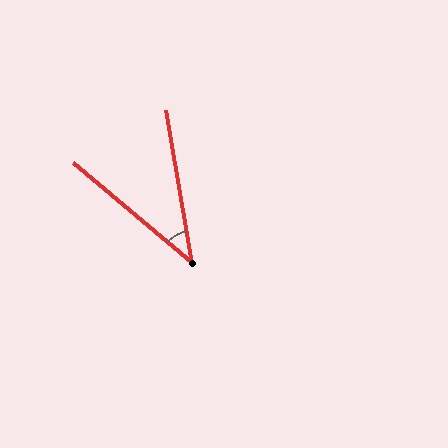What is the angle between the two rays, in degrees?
Approximately 40 degrees.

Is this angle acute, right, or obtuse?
It is acute.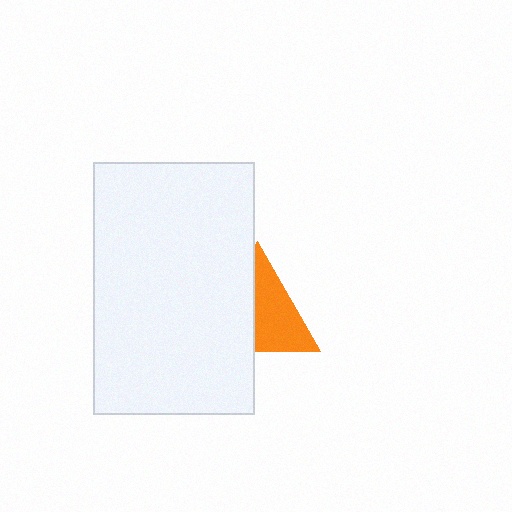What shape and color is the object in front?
The object in front is a white rectangle.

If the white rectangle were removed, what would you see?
You would see the complete orange triangle.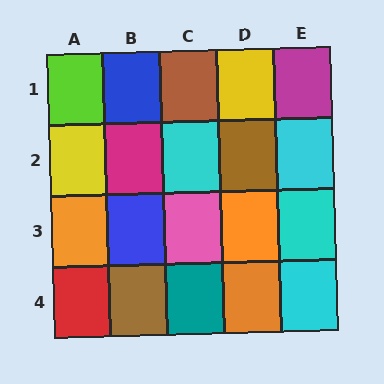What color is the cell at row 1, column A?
Lime.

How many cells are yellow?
2 cells are yellow.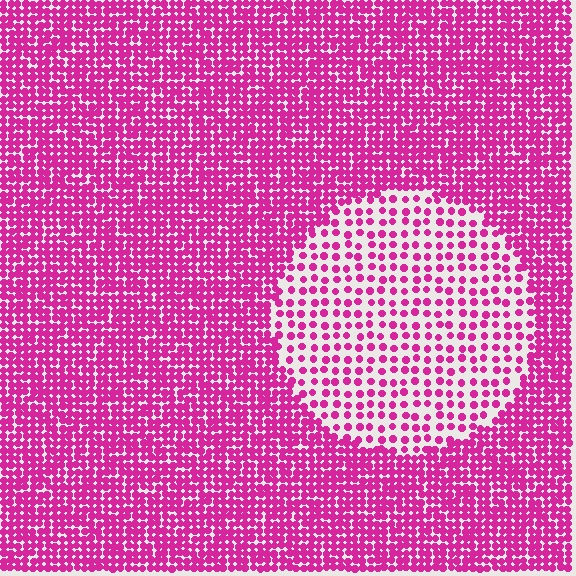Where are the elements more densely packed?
The elements are more densely packed outside the circle boundary.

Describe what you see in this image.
The image contains small magenta elements arranged at two different densities. A circle-shaped region is visible where the elements are less densely packed than the surrounding area.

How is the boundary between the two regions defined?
The boundary is defined by a change in element density (approximately 2.4x ratio). All elements are the same color, size, and shape.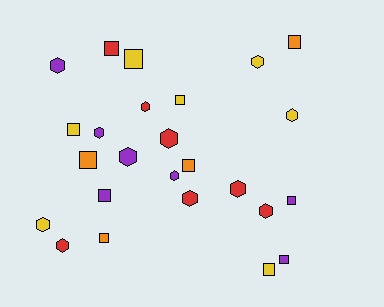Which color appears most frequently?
Red, with 7 objects.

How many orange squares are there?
There are 4 orange squares.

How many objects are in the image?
There are 25 objects.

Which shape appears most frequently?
Hexagon, with 13 objects.